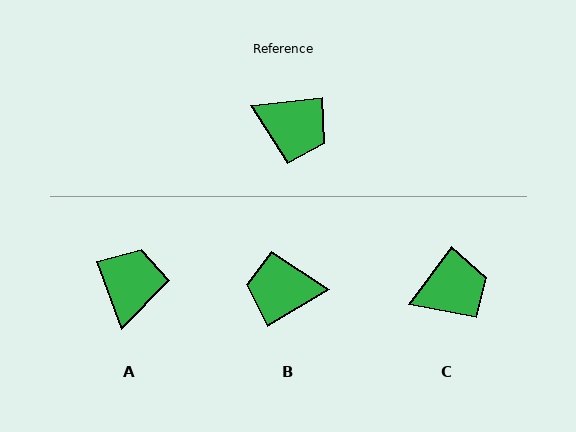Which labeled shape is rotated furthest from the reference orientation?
B, about 156 degrees away.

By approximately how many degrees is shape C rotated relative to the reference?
Approximately 47 degrees counter-clockwise.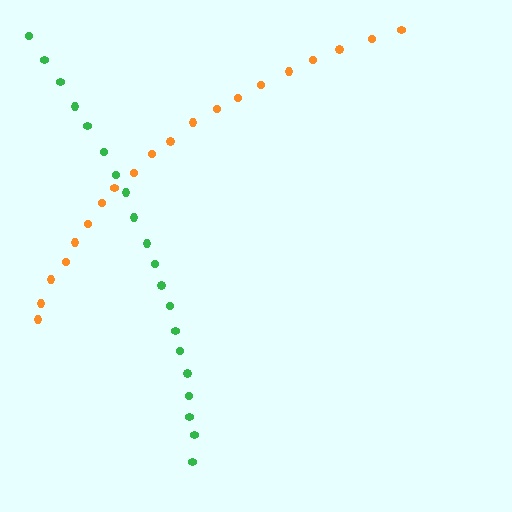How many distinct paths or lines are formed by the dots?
There are 2 distinct paths.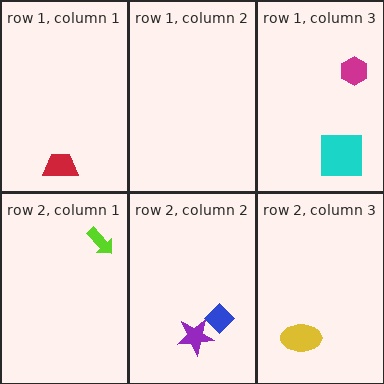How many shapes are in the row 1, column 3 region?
2.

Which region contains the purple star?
The row 2, column 2 region.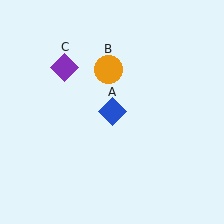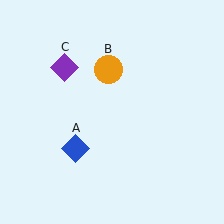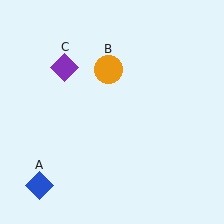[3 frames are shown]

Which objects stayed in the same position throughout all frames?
Orange circle (object B) and purple diamond (object C) remained stationary.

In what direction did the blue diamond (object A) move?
The blue diamond (object A) moved down and to the left.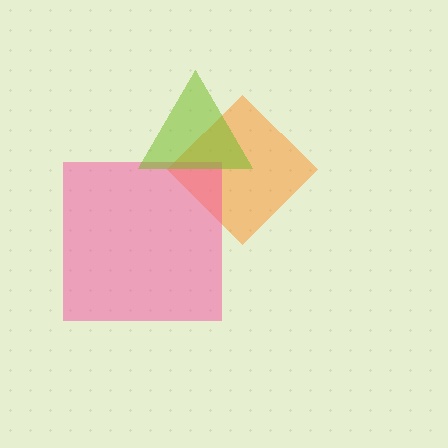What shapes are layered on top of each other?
The layered shapes are: an orange diamond, a pink square, a lime triangle.